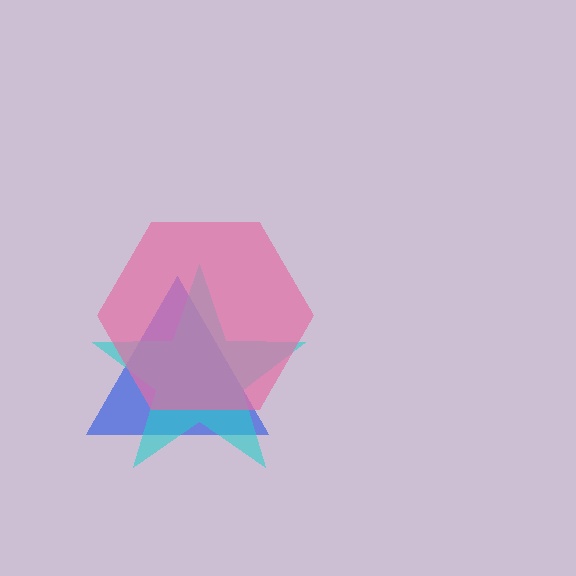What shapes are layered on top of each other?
The layered shapes are: a blue triangle, a cyan star, a pink hexagon.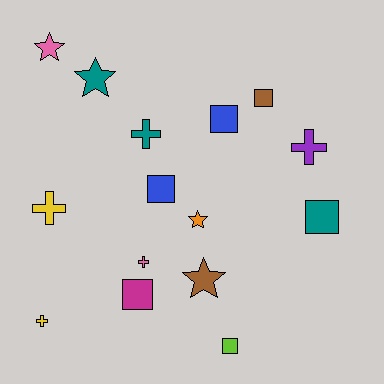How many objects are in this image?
There are 15 objects.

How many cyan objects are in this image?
There are no cyan objects.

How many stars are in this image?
There are 4 stars.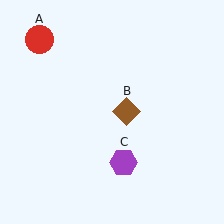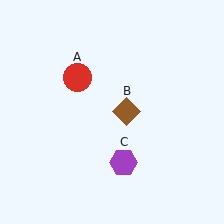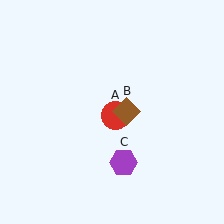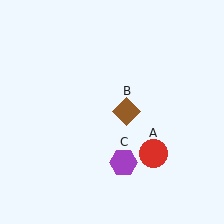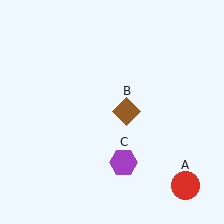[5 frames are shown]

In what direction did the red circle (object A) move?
The red circle (object A) moved down and to the right.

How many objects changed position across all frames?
1 object changed position: red circle (object A).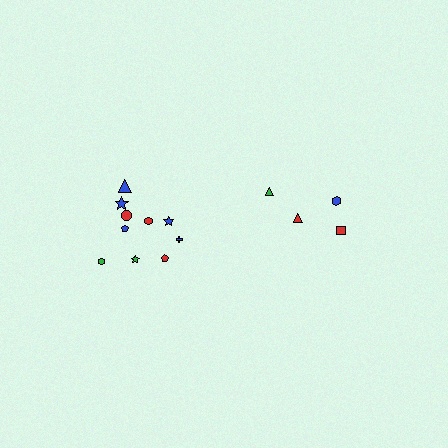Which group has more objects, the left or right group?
The left group.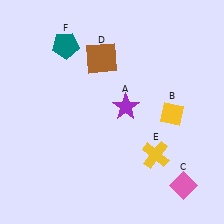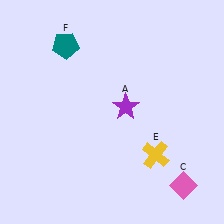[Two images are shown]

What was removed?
The yellow diamond (B), the brown square (D) were removed in Image 2.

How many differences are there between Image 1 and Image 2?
There are 2 differences between the two images.